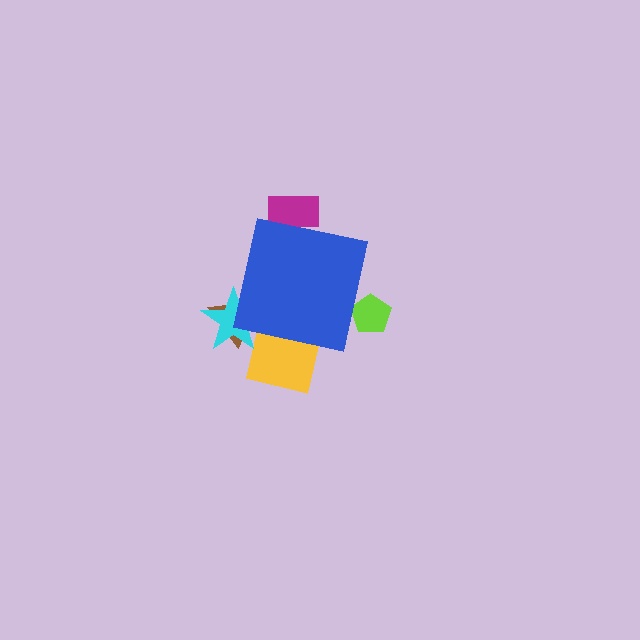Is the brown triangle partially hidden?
Yes, the brown triangle is partially hidden behind the blue square.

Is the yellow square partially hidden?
Yes, the yellow square is partially hidden behind the blue square.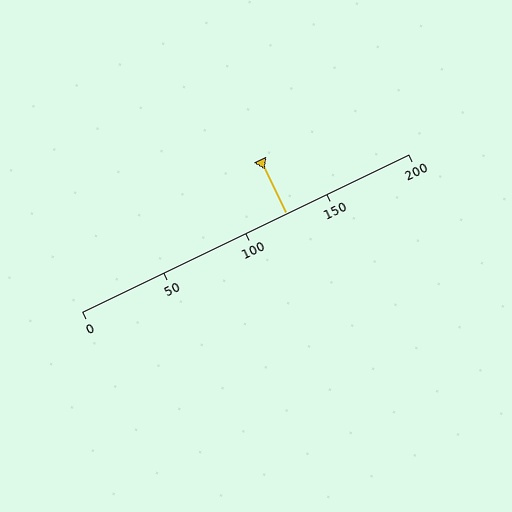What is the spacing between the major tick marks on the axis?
The major ticks are spaced 50 apart.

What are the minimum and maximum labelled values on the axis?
The axis runs from 0 to 200.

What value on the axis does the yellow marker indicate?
The marker indicates approximately 125.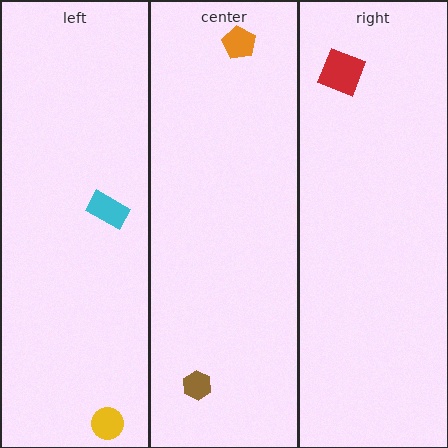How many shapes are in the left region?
2.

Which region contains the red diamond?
The right region.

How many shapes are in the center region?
2.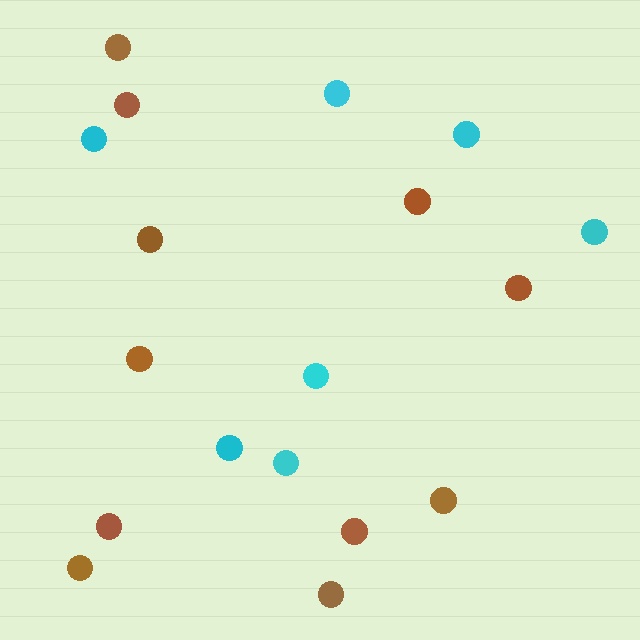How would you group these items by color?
There are 2 groups: one group of brown circles (11) and one group of cyan circles (7).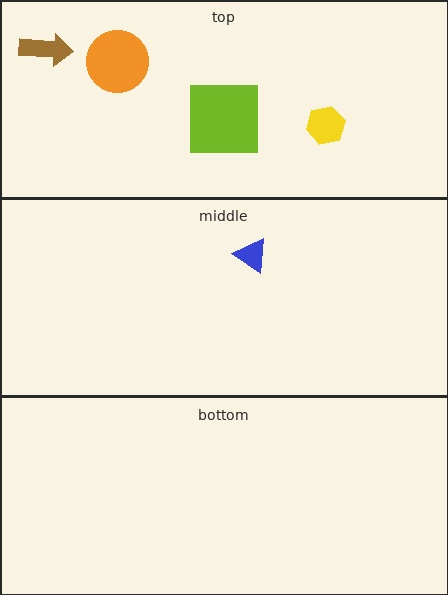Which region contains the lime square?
The top region.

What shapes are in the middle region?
The blue triangle.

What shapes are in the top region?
The lime square, the yellow hexagon, the orange circle, the brown arrow.